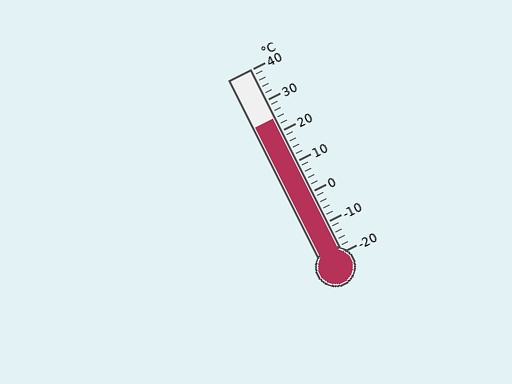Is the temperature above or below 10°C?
The temperature is above 10°C.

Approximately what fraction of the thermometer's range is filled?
The thermometer is filled to approximately 75% of its range.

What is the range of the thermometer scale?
The thermometer scale ranges from -20°C to 40°C.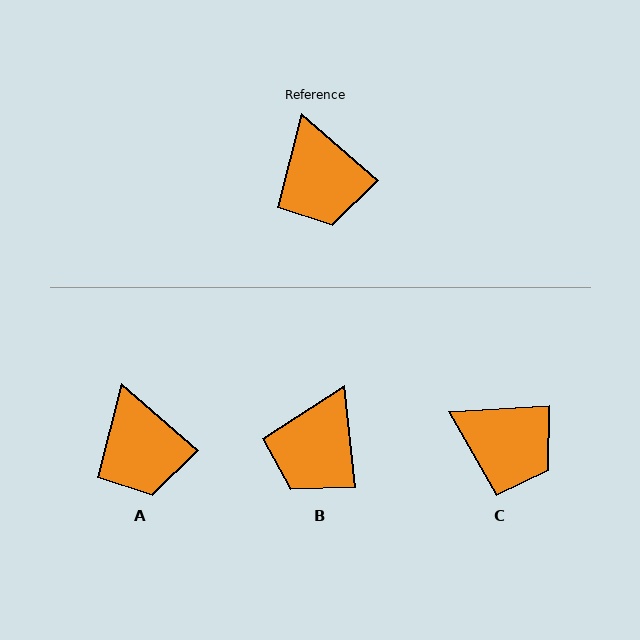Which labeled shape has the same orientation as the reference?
A.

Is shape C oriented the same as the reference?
No, it is off by about 44 degrees.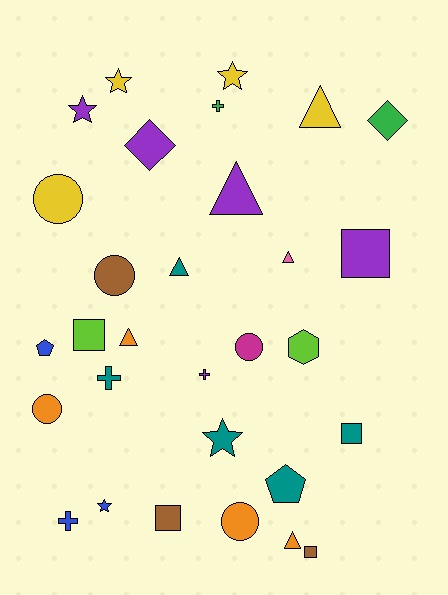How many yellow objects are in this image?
There are 4 yellow objects.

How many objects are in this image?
There are 30 objects.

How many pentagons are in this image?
There are 2 pentagons.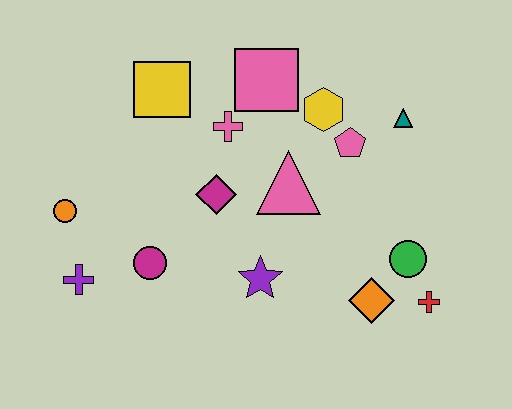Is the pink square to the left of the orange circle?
No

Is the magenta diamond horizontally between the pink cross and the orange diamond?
No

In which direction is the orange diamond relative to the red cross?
The orange diamond is to the left of the red cross.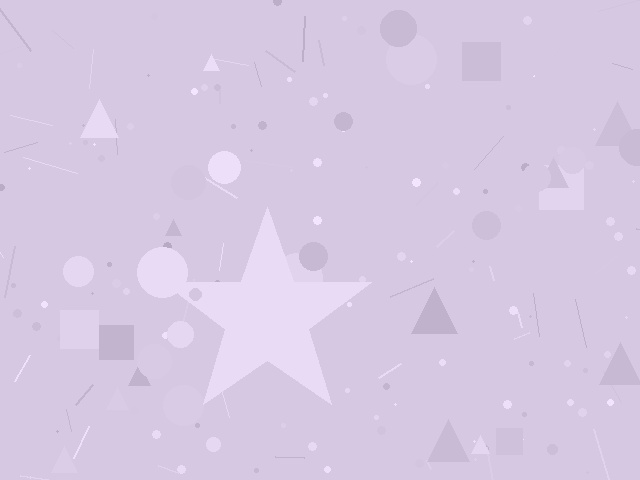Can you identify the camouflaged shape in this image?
The camouflaged shape is a star.